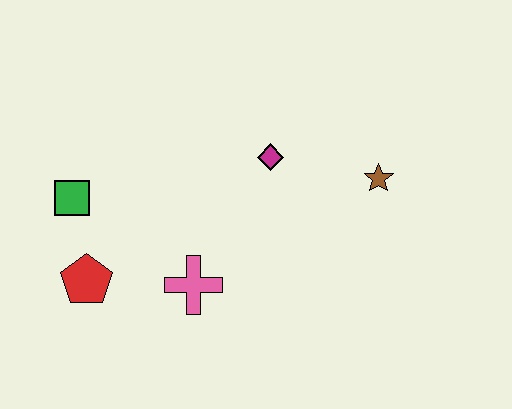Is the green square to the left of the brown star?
Yes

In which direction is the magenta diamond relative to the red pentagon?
The magenta diamond is to the right of the red pentagon.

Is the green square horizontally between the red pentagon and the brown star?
No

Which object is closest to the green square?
The red pentagon is closest to the green square.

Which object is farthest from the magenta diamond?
The red pentagon is farthest from the magenta diamond.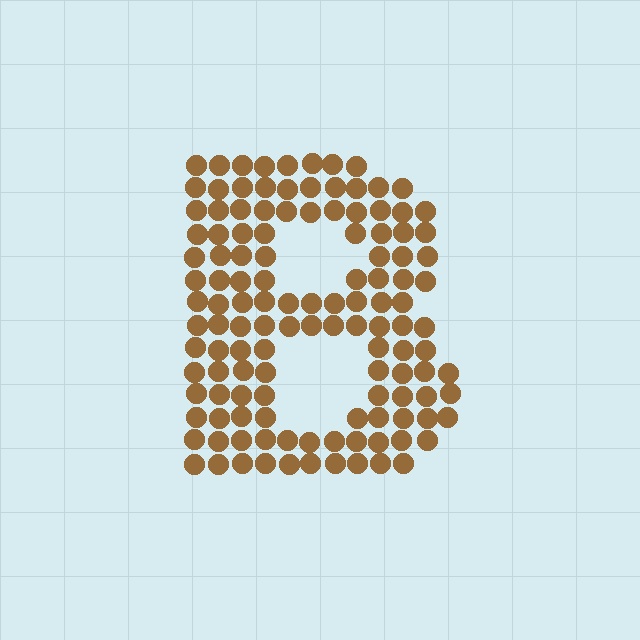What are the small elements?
The small elements are circles.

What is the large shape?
The large shape is the letter B.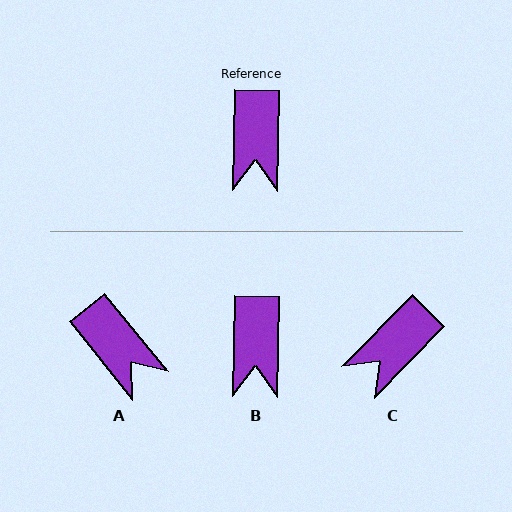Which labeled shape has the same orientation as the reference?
B.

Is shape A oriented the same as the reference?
No, it is off by about 40 degrees.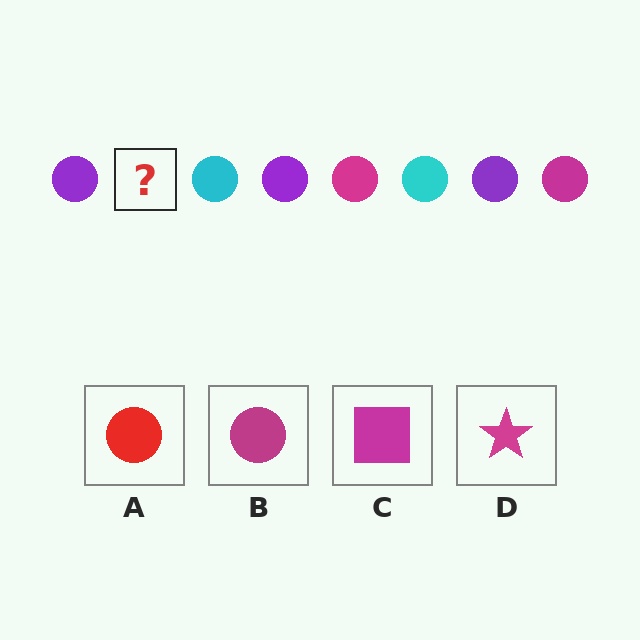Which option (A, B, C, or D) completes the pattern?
B.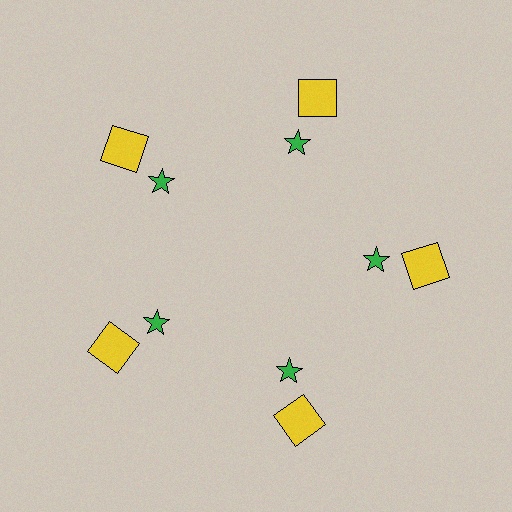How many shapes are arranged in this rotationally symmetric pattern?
There are 10 shapes, arranged in 5 groups of 2.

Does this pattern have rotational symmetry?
Yes, this pattern has 5-fold rotational symmetry. It looks the same after rotating 72 degrees around the center.